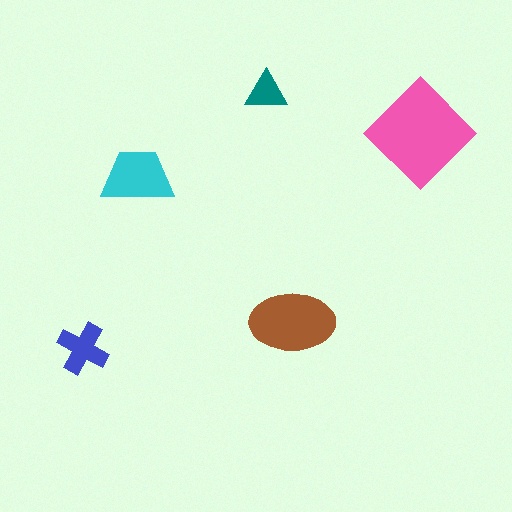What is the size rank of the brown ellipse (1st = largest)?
2nd.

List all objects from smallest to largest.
The teal triangle, the blue cross, the cyan trapezoid, the brown ellipse, the pink diamond.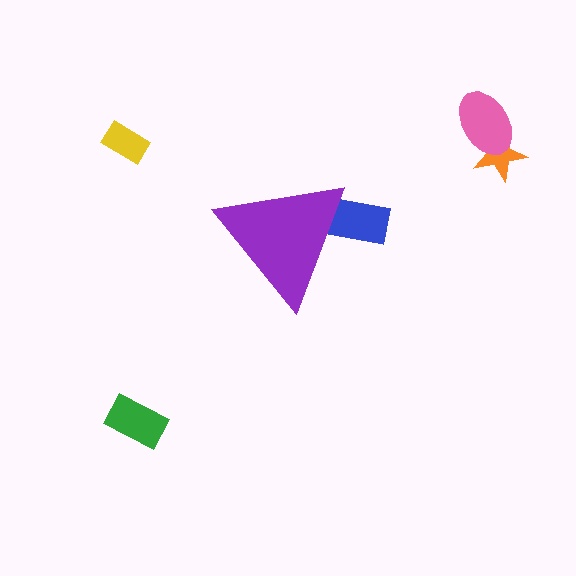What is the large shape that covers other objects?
A purple triangle.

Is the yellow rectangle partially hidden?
No, the yellow rectangle is fully visible.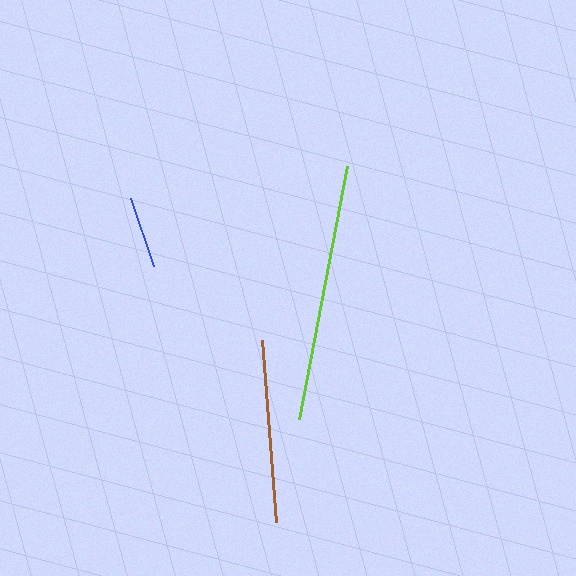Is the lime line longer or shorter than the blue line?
The lime line is longer than the blue line.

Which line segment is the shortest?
The blue line is the shortest at approximately 72 pixels.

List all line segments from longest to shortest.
From longest to shortest: lime, brown, blue.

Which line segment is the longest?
The lime line is the longest at approximately 257 pixels.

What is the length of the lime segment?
The lime segment is approximately 257 pixels long.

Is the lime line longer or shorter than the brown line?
The lime line is longer than the brown line.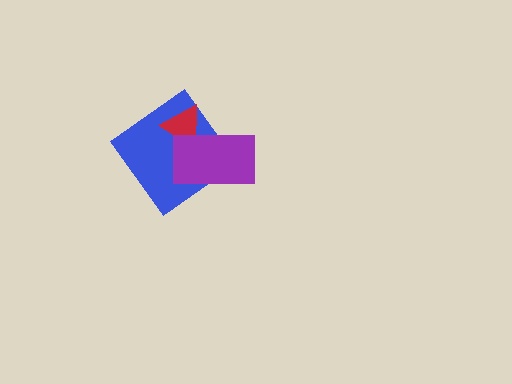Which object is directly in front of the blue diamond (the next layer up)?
The red triangle is directly in front of the blue diamond.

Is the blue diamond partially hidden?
Yes, it is partially covered by another shape.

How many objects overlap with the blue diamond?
2 objects overlap with the blue diamond.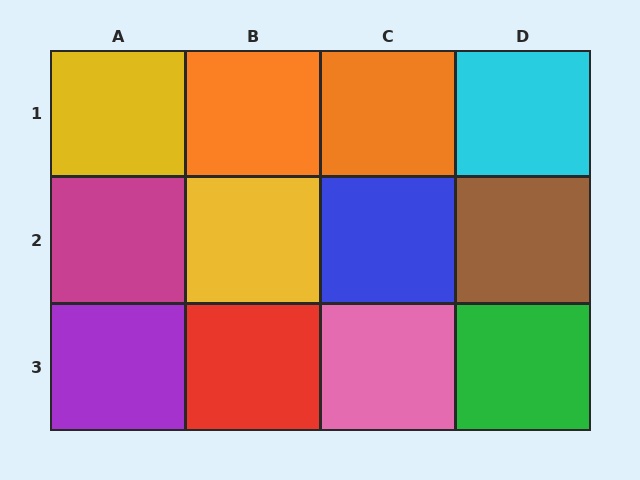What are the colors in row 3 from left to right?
Purple, red, pink, green.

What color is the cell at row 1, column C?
Orange.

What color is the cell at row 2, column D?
Brown.